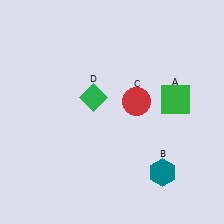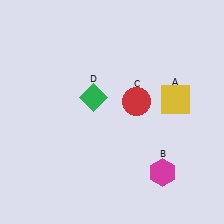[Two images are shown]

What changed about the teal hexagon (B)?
In Image 1, B is teal. In Image 2, it changed to magenta.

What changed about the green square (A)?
In Image 1, A is green. In Image 2, it changed to yellow.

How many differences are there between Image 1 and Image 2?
There are 2 differences between the two images.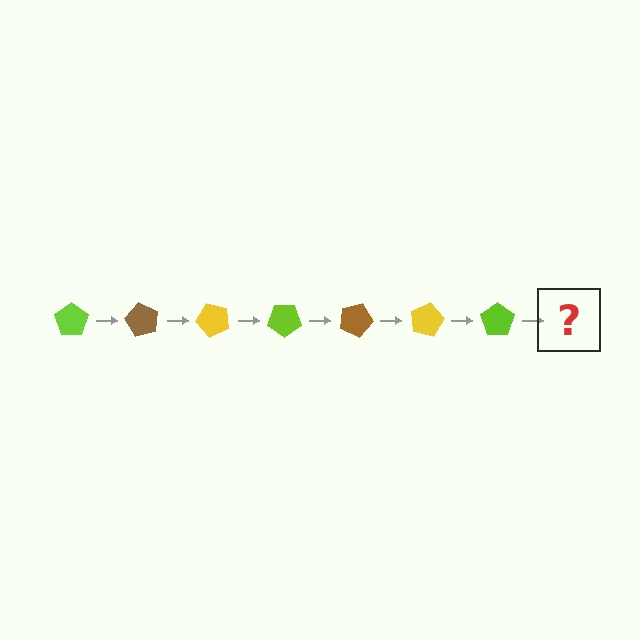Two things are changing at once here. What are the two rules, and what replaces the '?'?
The two rules are that it rotates 60 degrees each step and the color cycles through lime, brown, and yellow. The '?' should be a brown pentagon, rotated 420 degrees from the start.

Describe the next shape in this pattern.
It should be a brown pentagon, rotated 420 degrees from the start.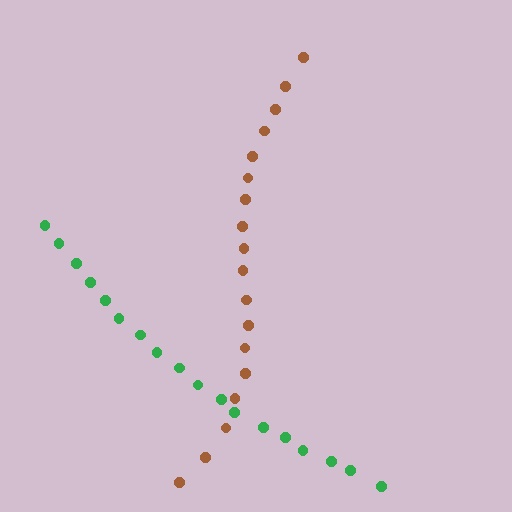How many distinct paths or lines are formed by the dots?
There are 2 distinct paths.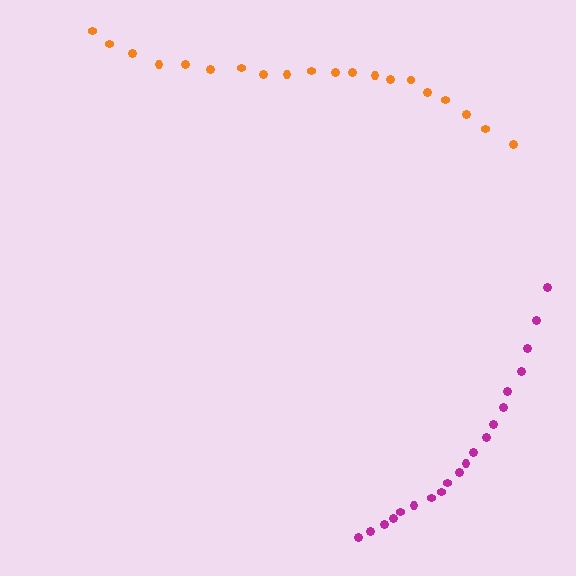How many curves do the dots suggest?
There are 2 distinct paths.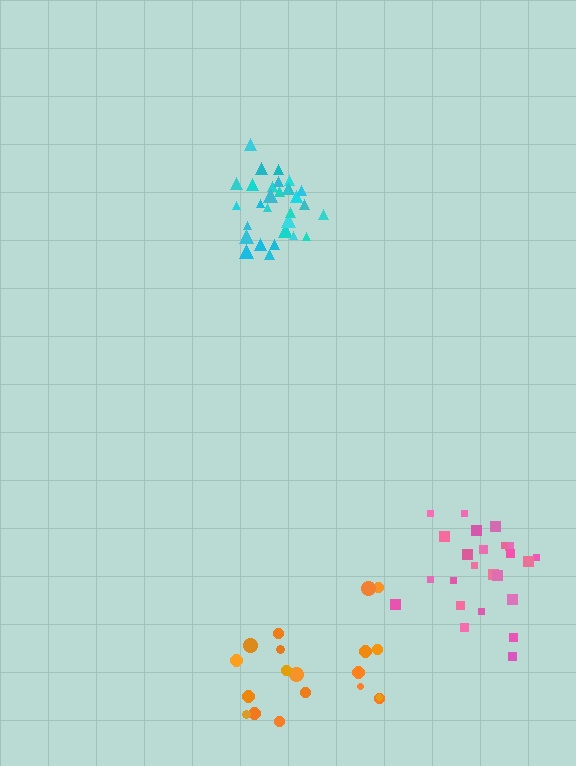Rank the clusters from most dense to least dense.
cyan, pink, orange.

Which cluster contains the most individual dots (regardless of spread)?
Cyan (31).